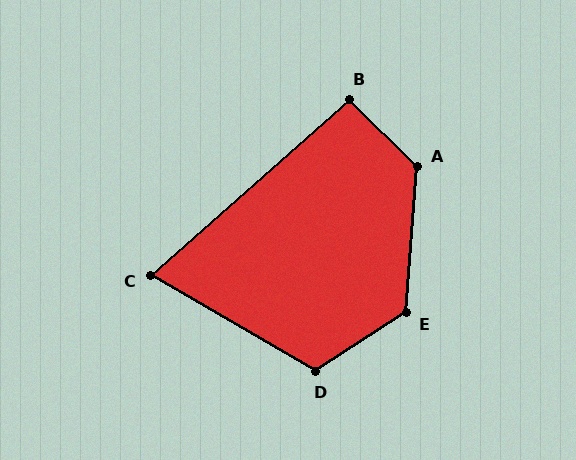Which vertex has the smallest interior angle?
C, at approximately 72 degrees.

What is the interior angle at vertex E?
Approximately 128 degrees (obtuse).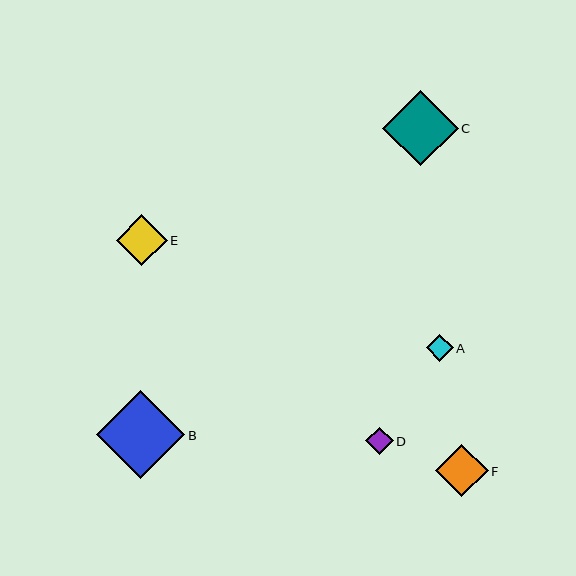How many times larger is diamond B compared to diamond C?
Diamond B is approximately 1.2 times the size of diamond C.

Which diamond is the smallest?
Diamond A is the smallest with a size of approximately 27 pixels.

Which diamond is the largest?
Diamond B is the largest with a size of approximately 88 pixels.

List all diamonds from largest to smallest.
From largest to smallest: B, C, F, E, D, A.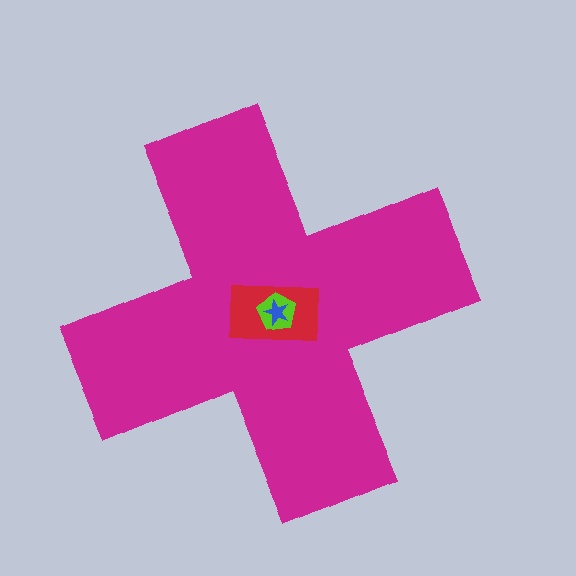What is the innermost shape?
The blue star.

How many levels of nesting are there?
4.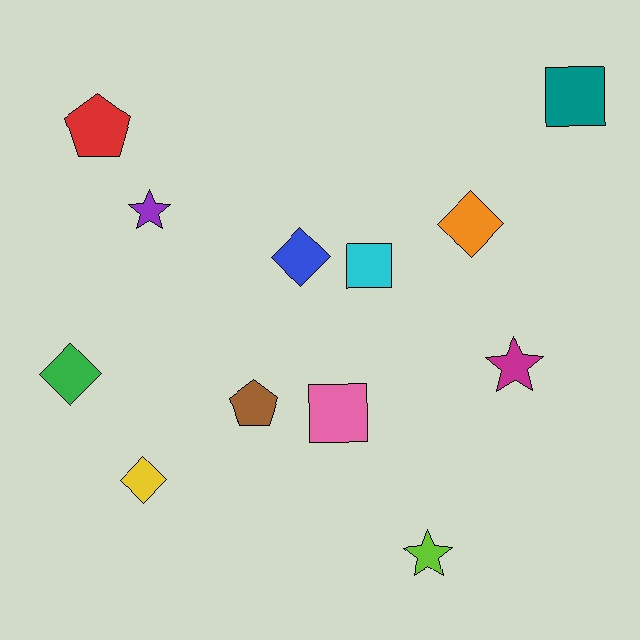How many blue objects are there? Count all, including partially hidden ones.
There is 1 blue object.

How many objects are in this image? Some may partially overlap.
There are 12 objects.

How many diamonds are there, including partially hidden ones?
There are 4 diamonds.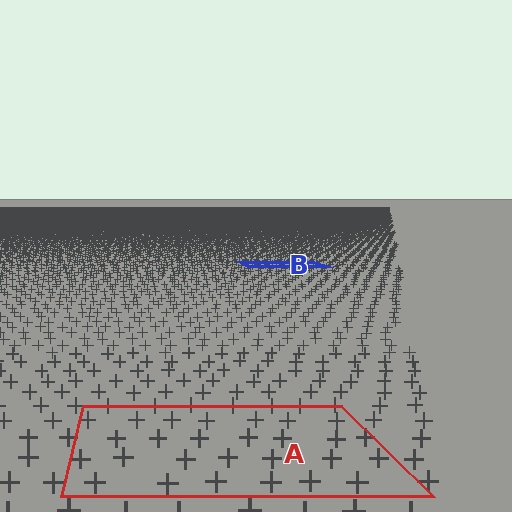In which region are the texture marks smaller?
The texture marks are smaller in region B, because it is farther away.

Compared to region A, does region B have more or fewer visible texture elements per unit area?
Region B has more texture elements per unit area — they are packed more densely because it is farther away.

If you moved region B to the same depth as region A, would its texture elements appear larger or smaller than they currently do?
They would appear larger. At a closer depth, the same texture elements are projected at a bigger on-screen size.